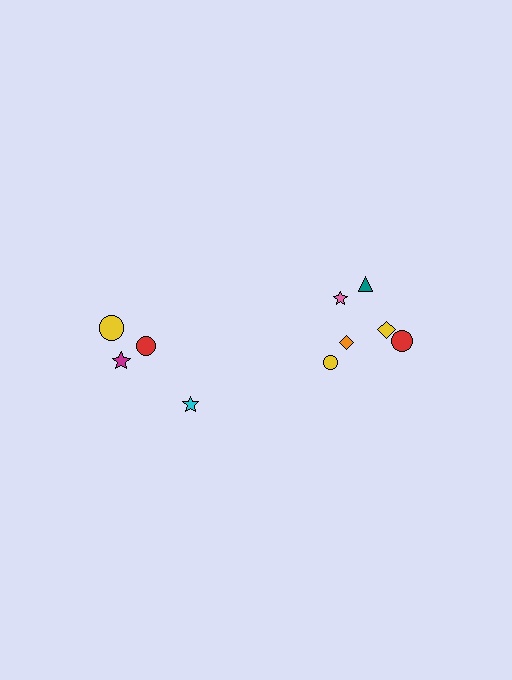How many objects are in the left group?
There are 4 objects.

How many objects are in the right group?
There are 6 objects.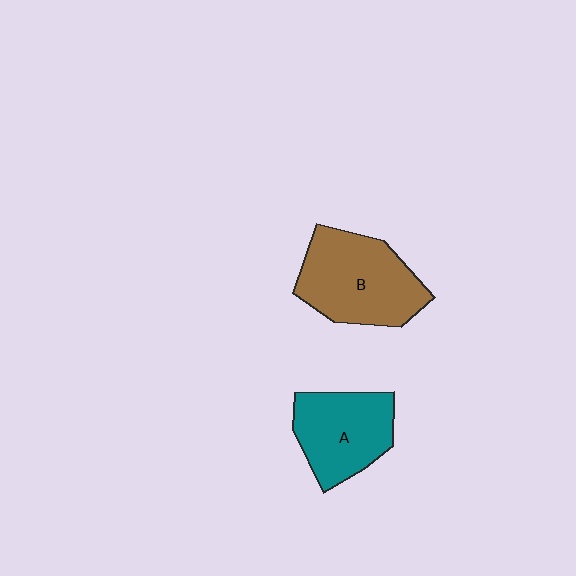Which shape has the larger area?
Shape B (brown).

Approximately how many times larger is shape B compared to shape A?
Approximately 1.2 times.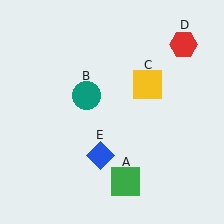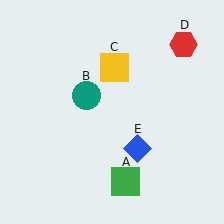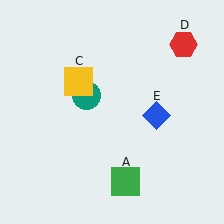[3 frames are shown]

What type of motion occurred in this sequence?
The yellow square (object C), blue diamond (object E) rotated counterclockwise around the center of the scene.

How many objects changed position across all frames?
2 objects changed position: yellow square (object C), blue diamond (object E).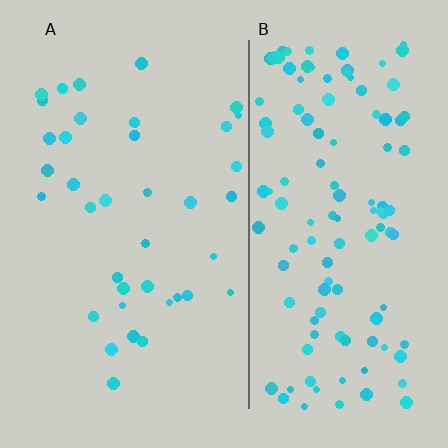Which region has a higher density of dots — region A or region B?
B (the right).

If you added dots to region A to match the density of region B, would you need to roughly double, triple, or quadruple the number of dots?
Approximately triple.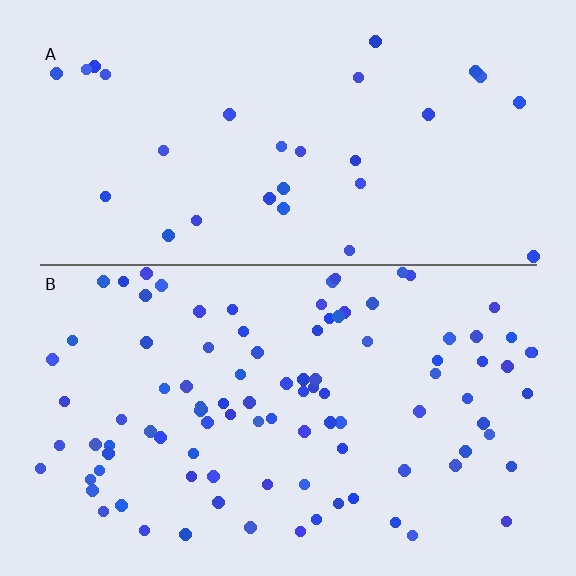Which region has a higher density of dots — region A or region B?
B (the bottom).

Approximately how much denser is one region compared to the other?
Approximately 3.3× — region B over region A.